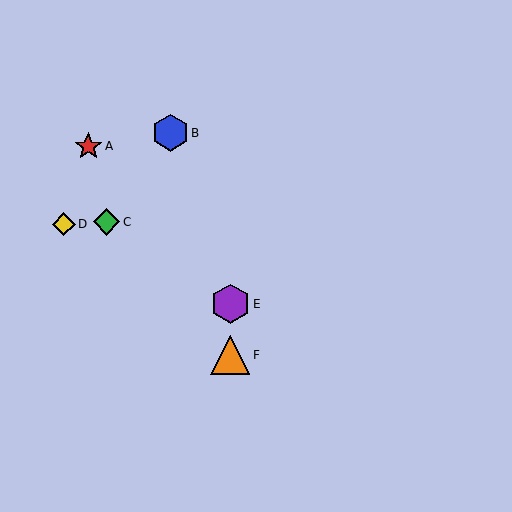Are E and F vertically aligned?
Yes, both are at x≈230.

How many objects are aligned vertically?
2 objects (E, F) are aligned vertically.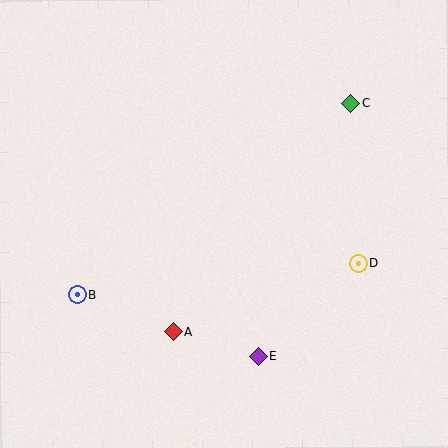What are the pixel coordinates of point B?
Point B is at (77, 295).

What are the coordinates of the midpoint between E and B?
The midpoint between E and B is at (168, 325).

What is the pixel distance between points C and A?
The distance between C and A is 290 pixels.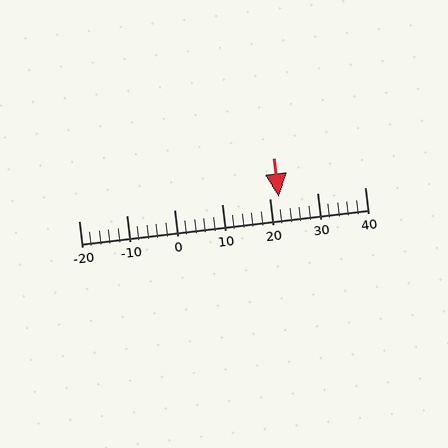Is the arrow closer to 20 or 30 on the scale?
The arrow is closer to 20.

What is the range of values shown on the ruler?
The ruler shows values from -20 to 40.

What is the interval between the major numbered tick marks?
The major tick marks are spaced 10 units apart.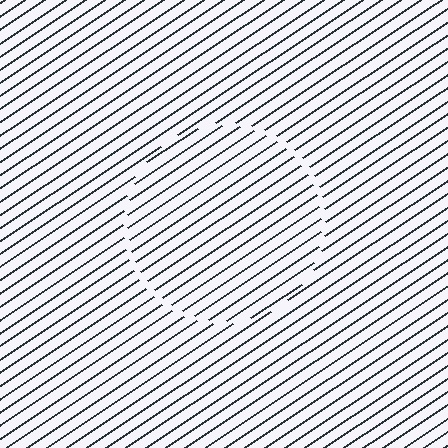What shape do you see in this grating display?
An illusory circle. The interior of the shape contains the same grating, shifted by half a period — the contour is defined by the phase discontinuity where line-ends from the inner and outer gratings abut.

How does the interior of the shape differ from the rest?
The interior of the shape contains the same grating, shifted by half a period — the contour is defined by the phase discontinuity where line-ends from the inner and outer gratings abut.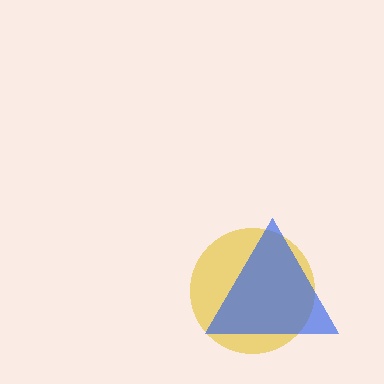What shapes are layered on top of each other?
The layered shapes are: a yellow circle, a blue triangle.